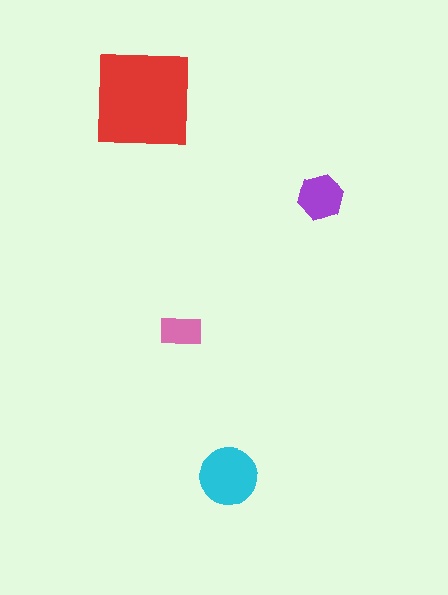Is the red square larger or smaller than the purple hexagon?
Larger.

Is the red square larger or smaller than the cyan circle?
Larger.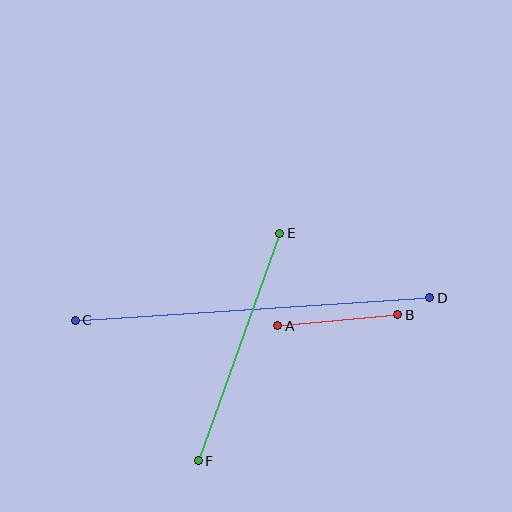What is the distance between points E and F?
The distance is approximately 242 pixels.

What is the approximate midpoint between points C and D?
The midpoint is at approximately (252, 309) pixels.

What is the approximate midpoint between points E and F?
The midpoint is at approximately (239, 347) pixels.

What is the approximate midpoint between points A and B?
The midpoint is at approximately (338, 320) pixels.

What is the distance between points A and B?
The distance is approximately 121 pixels.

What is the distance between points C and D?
The distance is approximately 355 pixels.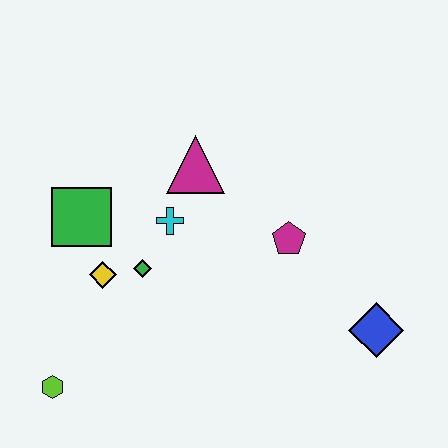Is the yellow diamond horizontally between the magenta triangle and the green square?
Yes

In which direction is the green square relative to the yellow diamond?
The green square is above the yellow diamond.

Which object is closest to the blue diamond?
The magenta pentagon is closest to the blue diamond.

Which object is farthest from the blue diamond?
The lime hexagon is farthest from the blue diamond.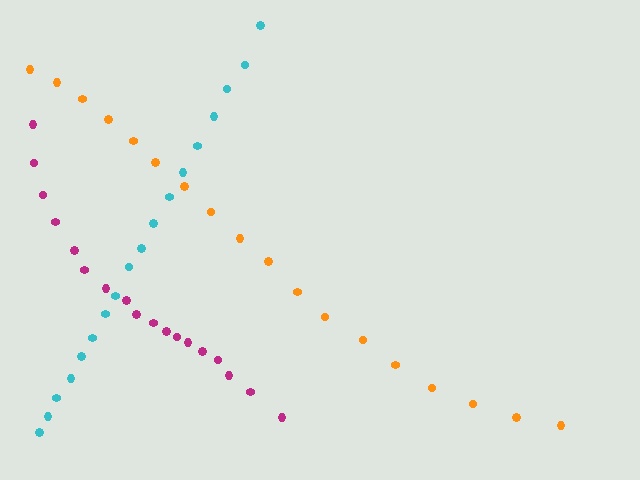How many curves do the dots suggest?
There are 3 distinct paths.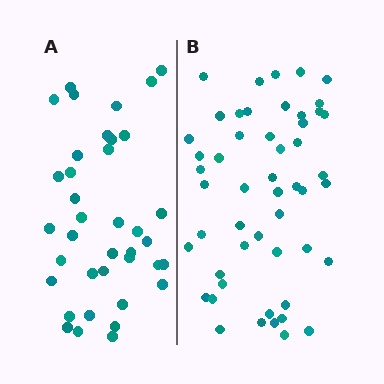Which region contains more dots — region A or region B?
Region B (the right region) has more dots.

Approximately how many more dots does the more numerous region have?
Region B has approximately 15 more dots than region A.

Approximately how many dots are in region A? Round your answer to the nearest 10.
About 40 dots. (The exact count is 38, which rounds to 40.)